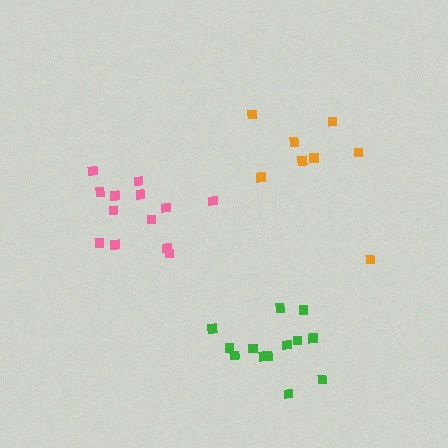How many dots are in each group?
Group 1: 13 dots, Group 2: 8 dots, Group 3: 13 dots (34 total).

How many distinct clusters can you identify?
There are 3 distinct clusters.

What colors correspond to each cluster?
The clusters are colored: pink, orange, green.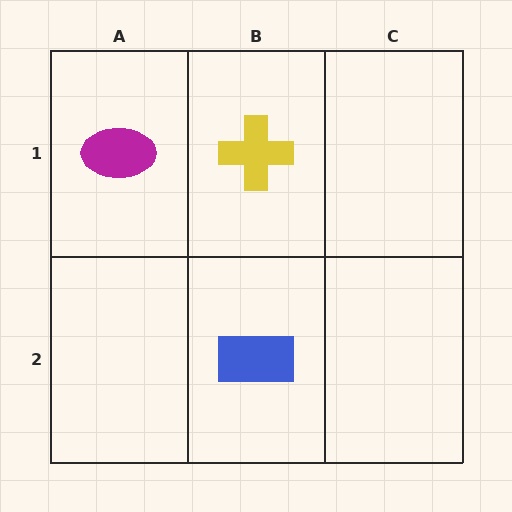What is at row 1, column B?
A yellow cross.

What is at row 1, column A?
A magenta ellipse.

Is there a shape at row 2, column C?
No, that cell is empty.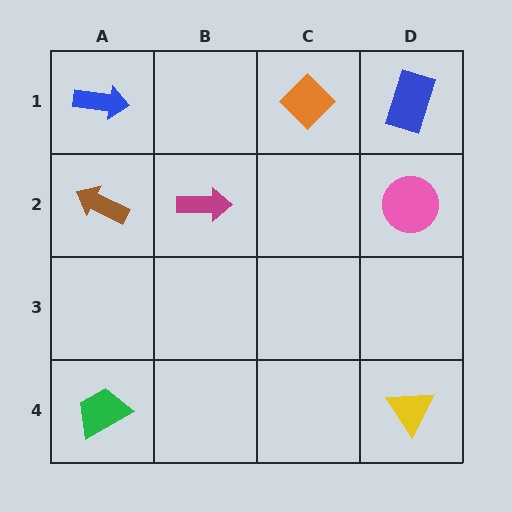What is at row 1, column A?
A blue arrow.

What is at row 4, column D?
A yellow triangle.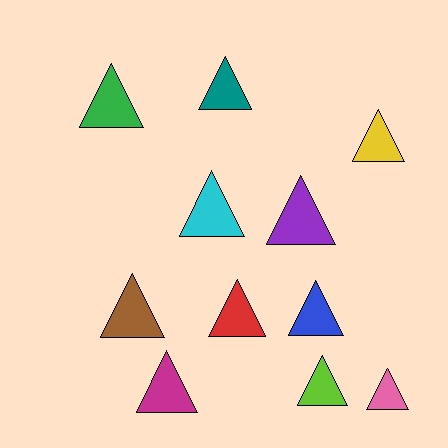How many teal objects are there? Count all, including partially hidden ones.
There is 1 teal object.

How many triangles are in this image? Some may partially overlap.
There are 11 triangles.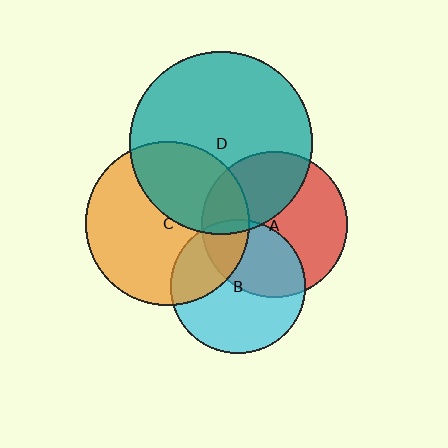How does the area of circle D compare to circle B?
Approximately 1.9 times.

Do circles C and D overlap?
Yes.